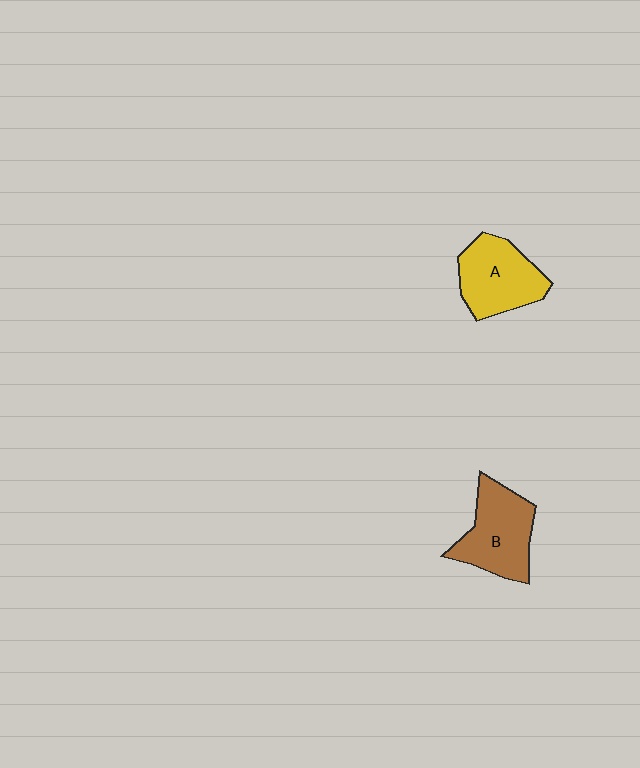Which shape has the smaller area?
Shape A (yellow).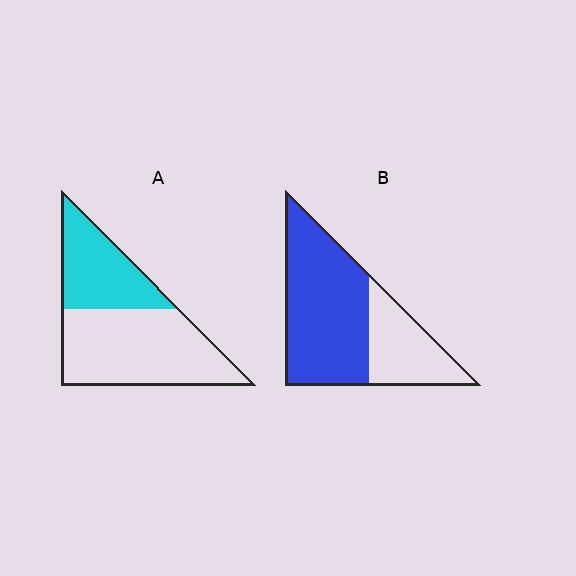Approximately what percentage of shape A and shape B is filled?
A is approximately 35% and B is approximately 65%.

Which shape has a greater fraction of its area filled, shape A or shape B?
Shape B.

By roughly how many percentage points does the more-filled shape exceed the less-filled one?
By roughly 30 percentage points (B over A).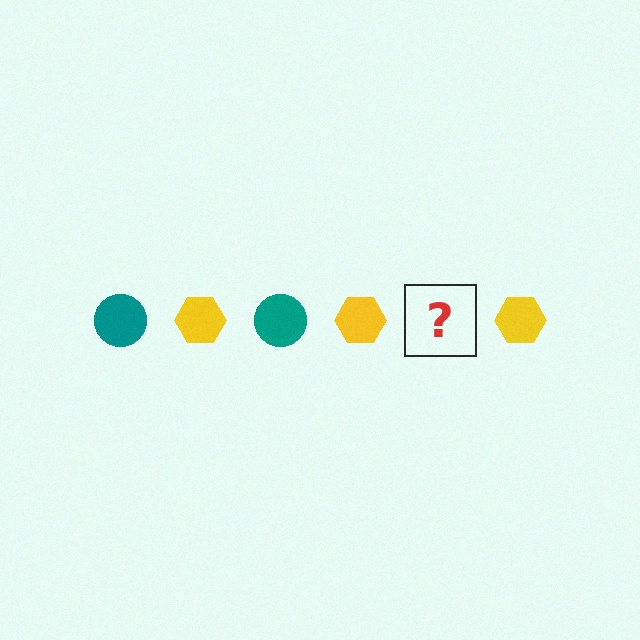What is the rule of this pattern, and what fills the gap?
The rule is that the pattern alternates between teal circle and yellow hexagon. The gap should be filled with a teal circle.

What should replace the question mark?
The question mark should be replaced with a teal circle.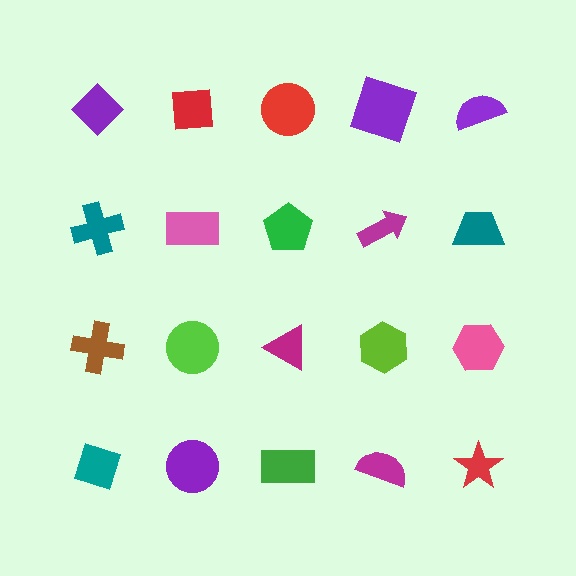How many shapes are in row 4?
5 shapes.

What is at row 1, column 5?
A purple semicircle.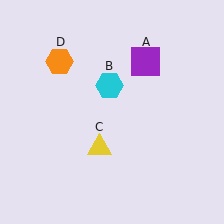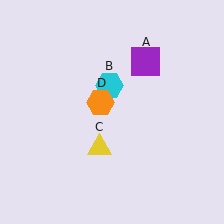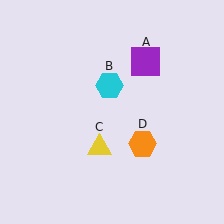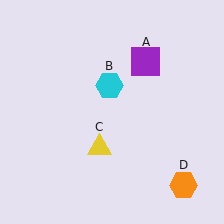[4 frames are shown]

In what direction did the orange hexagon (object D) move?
The orange hexagon (object D) moved down and to the right.